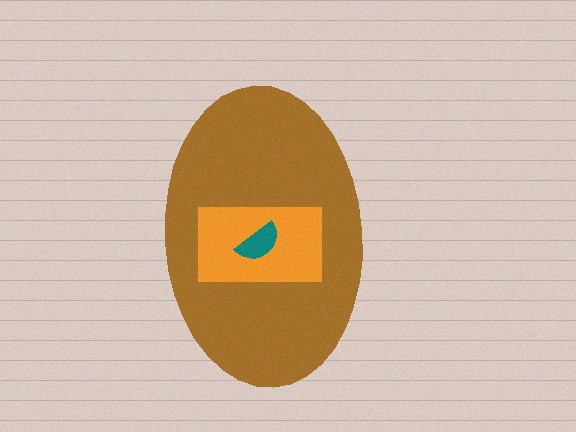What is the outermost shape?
The brown ellipse.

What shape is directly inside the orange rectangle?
The teal semicircle.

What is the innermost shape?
The teal semicircle.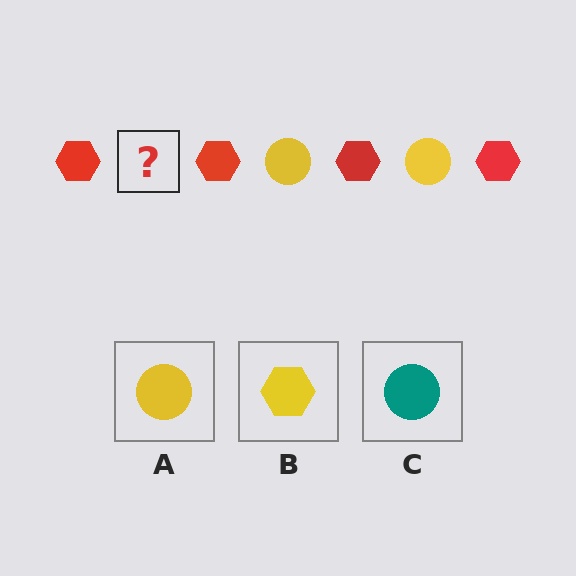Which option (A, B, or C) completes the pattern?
A.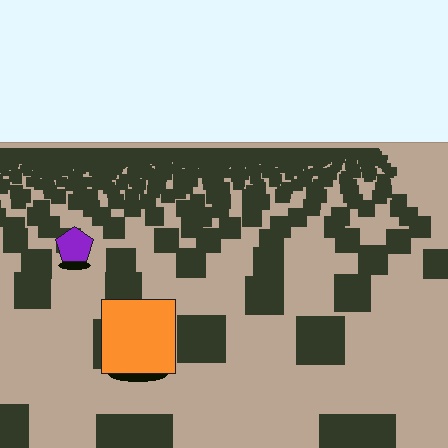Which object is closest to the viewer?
The orange square is closest. The texture marks near it are larger and more spread out.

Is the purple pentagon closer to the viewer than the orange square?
No. The orange square is closer — you can tell from the texture gradient: the ground texture is coarser near it.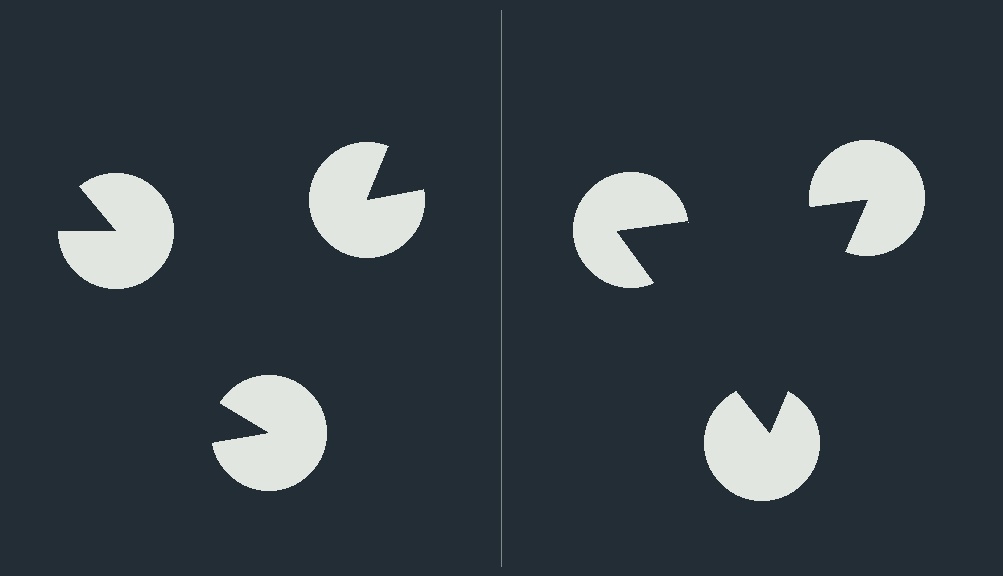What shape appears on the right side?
An illusory triangle.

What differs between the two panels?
The pac-man discs are positioned identically on both sides; only the wedge orientations differ. On the right they align to a triangle; on the left they are misaligned.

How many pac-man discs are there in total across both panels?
6 — 3 on each side.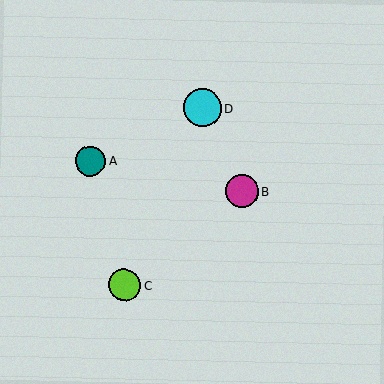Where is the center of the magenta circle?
The center of the magenta circle is at (242, 191).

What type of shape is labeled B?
Shape B is a magenta circle.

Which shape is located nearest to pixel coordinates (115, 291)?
The lime circle (labeled C) at (125, 285) is nearest to that location.